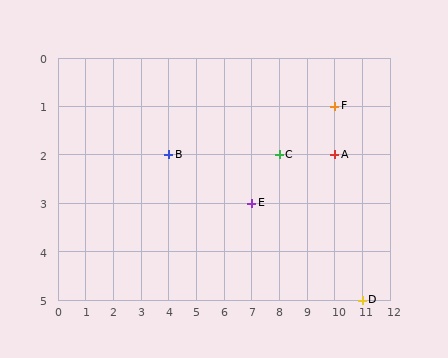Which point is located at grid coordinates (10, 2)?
Point A is at (10, 2).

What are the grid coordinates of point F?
Point F is at grid coordinates (10, 1).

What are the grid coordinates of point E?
Point E is at grid coordinates (7, 3).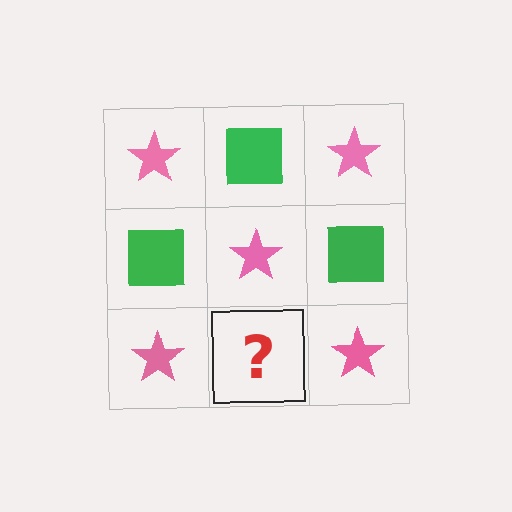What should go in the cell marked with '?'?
The missing cell should contain a green square.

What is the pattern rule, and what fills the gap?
The rule is that it alternates pink star and green square in a checkerboard pattern. The gap should be filled with a green square.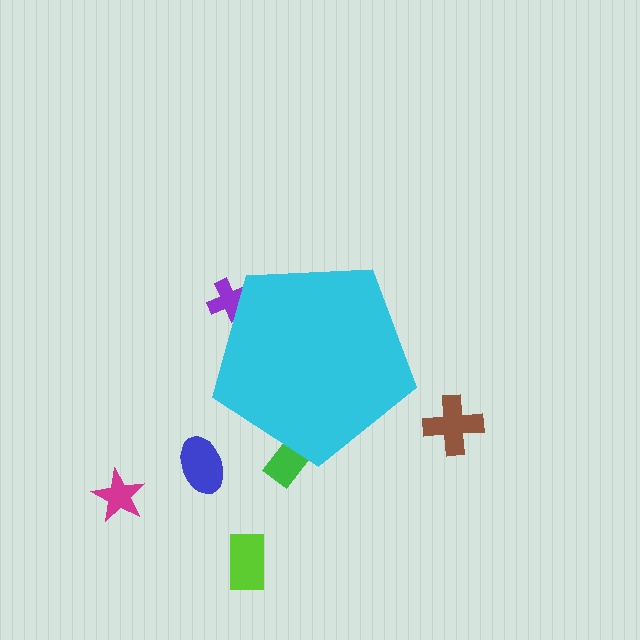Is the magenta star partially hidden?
No, the magenta star is fully visible.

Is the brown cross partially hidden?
No, the brown cross is fully visible.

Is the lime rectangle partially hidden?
No, the lime rectangle is fully visible.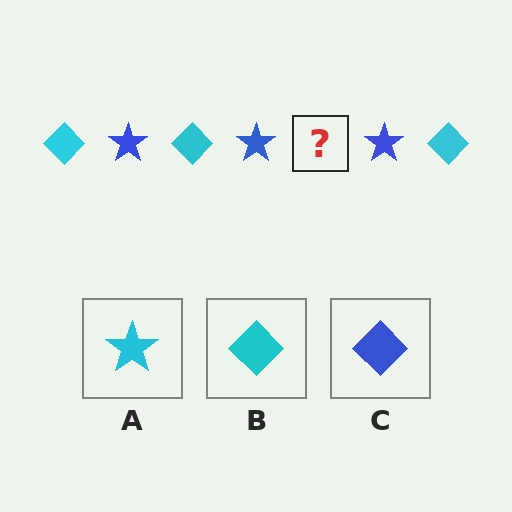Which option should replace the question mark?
Option B.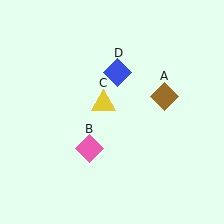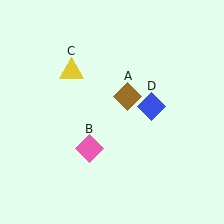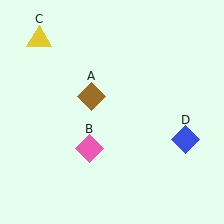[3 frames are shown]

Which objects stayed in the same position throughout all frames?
Pink diamond (object B) remained stationary.